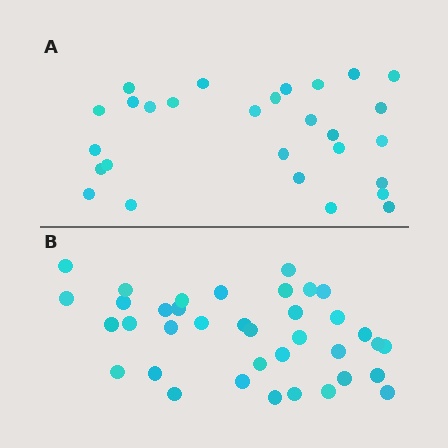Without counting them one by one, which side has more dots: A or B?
Region B (the bottom region) has more dots.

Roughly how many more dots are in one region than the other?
Region B has roughly 8 or so more dots than region A.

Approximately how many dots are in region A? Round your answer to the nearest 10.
About 30 dots. (The exact count is 28, which rounds to 30.)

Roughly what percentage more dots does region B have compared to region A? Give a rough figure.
About 30% more.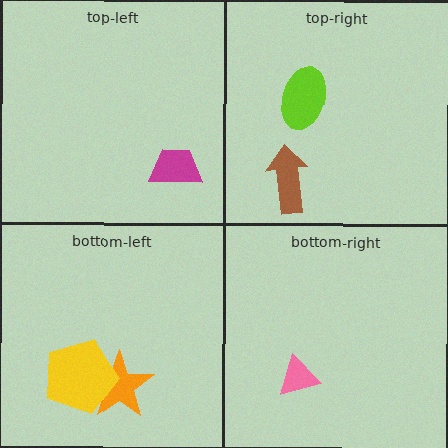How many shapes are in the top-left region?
1.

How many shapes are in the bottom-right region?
1.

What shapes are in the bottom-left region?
The orange star, the yellow pentagon.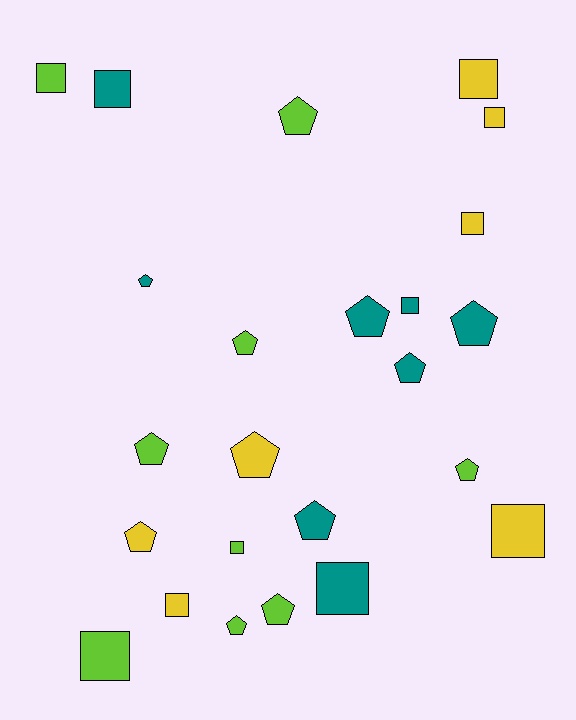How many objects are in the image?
There are 24 objects.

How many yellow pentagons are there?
There are 2 yellow pentagons.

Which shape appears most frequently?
Pentagon, with 13 objects.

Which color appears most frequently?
Lime, with 9 objects.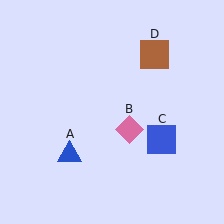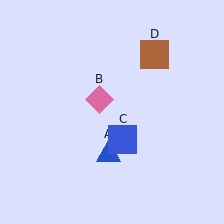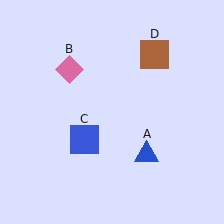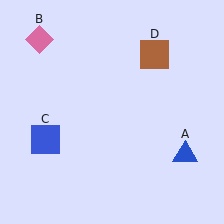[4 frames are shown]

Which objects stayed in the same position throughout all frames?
Brown square (object D) remained stationary.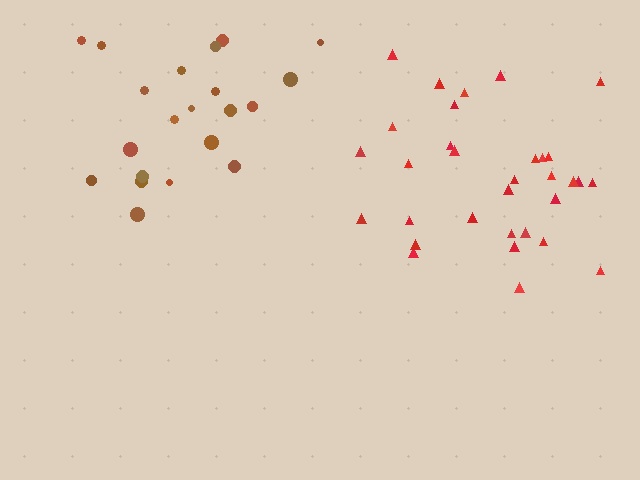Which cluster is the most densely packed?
Red.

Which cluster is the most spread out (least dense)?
Brown.